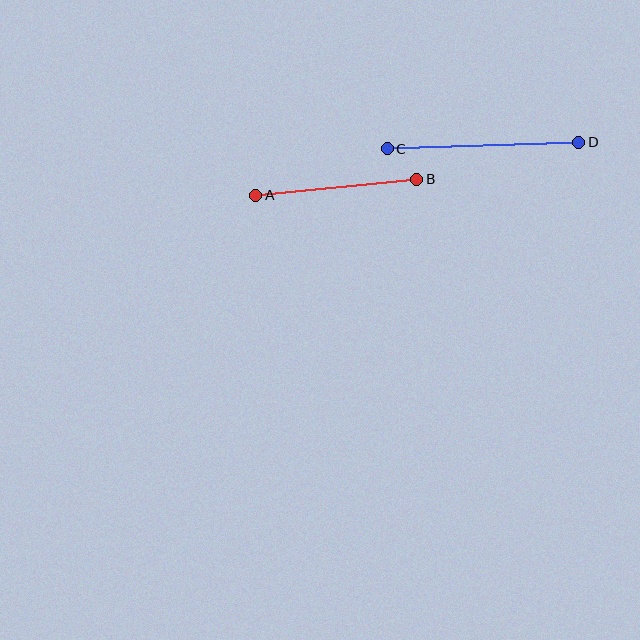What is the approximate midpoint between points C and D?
The midpoint is at approximately (483, 146) pixels.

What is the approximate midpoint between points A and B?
The midpoint is at approximately (336, 187) pixels.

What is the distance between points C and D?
The distance is approximately 192 pixels.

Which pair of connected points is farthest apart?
Points C and D are farthest apart.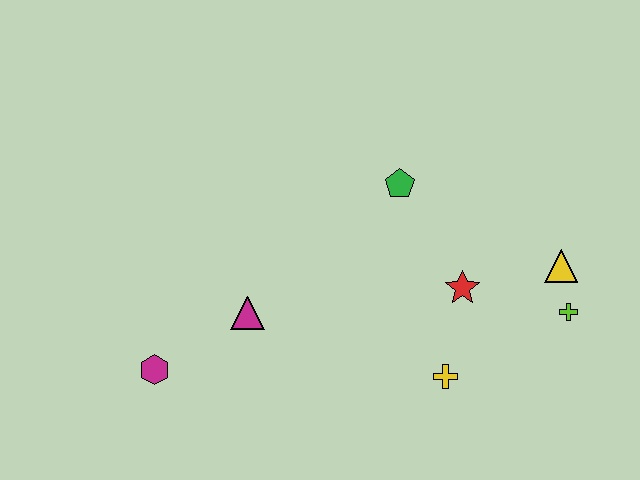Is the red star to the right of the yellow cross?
Yes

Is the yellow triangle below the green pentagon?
Yes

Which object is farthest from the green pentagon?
The magenta hexagon is farthest from the green pentagon.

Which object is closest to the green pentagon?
The red star is closest to the green pentagon.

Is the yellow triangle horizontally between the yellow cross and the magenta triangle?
No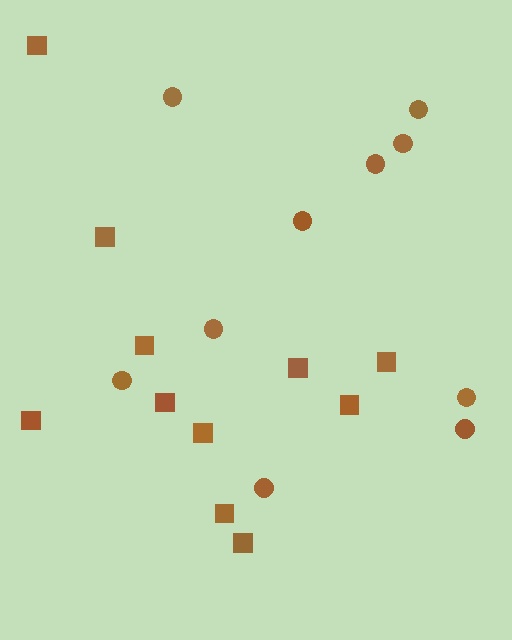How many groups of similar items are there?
There are 2 groups: one group of circles (10) and one group of squares (11).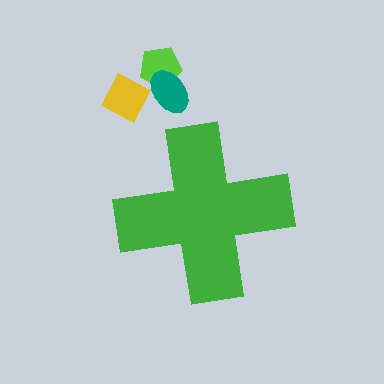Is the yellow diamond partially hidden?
No, the yellow diamond is fully visible.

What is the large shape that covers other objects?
A green cross.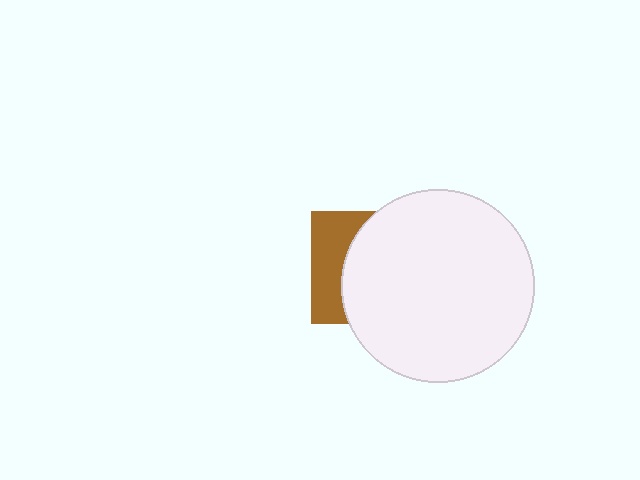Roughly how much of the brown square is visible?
A small part of it is visible (roughly 34%).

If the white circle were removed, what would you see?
You would see the complete brown square.